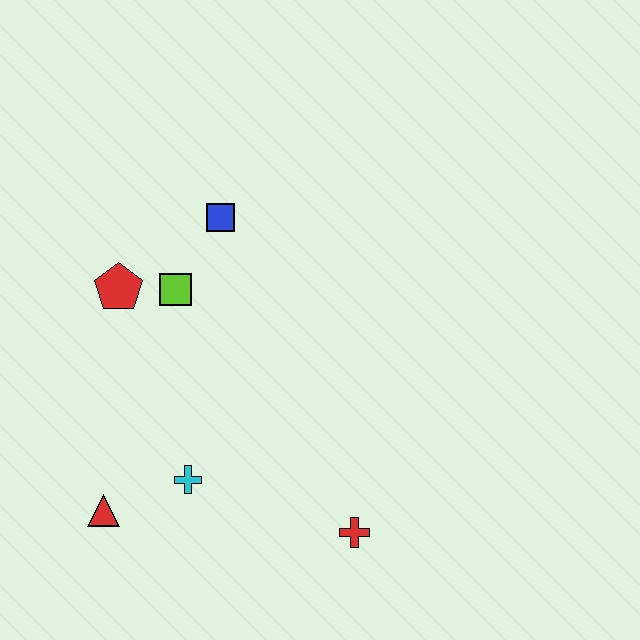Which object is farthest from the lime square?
The red cross is farthest from the lime square.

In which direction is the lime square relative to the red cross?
The lime square is above the red cross.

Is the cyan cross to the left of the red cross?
Yes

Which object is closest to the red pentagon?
The lime square is closest to the red pentagon.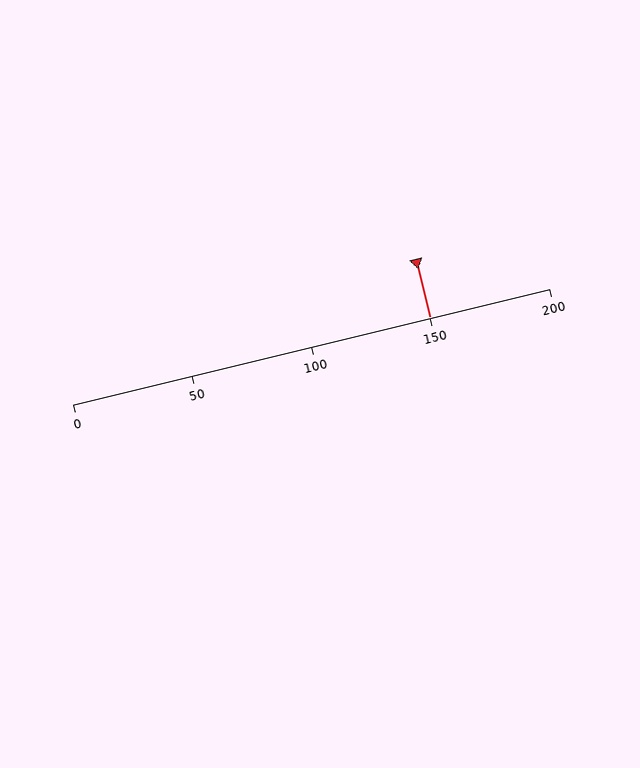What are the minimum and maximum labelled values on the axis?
The axis runs from 0 to 200.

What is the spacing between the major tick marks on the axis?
The major ticks are spaced 50 apart.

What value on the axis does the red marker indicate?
The marker indicates approximately 150.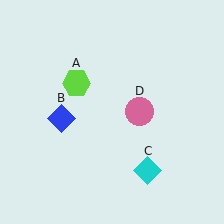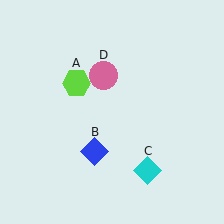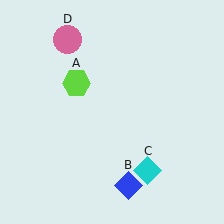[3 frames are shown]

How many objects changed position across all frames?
2 objects changed position: blue diamond (object B), pink circle (object D).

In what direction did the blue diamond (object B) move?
The blue diamond (object B) moved down and to the right.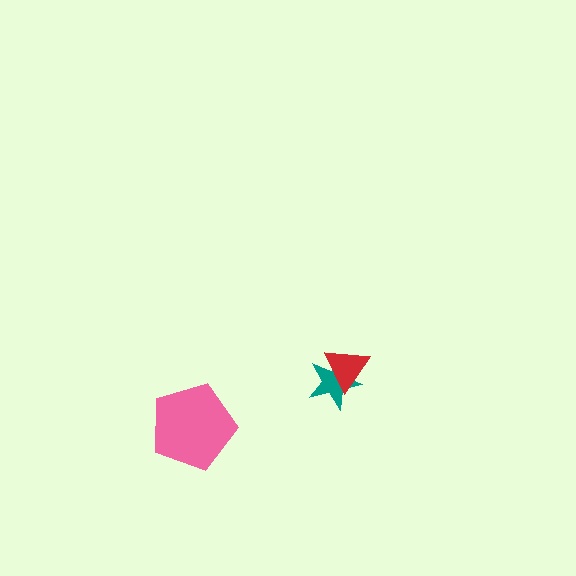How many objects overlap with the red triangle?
1 object overlaps with the red triangle.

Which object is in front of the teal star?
The red triangle is in front of the teal star.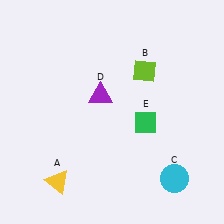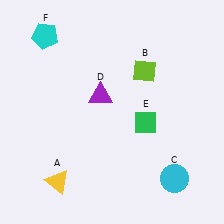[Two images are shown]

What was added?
A cyan pentagon (F) was added in Image 2.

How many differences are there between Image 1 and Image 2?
There is 1 difference between the two images.